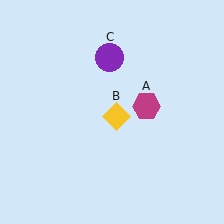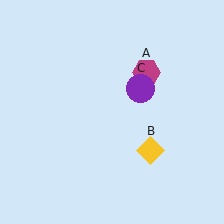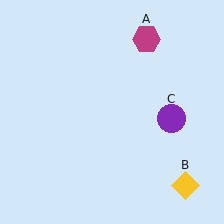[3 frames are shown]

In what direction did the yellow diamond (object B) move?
The yellow diamond (object B) moved down and to the right.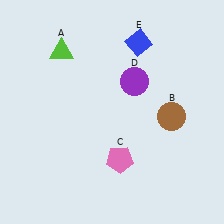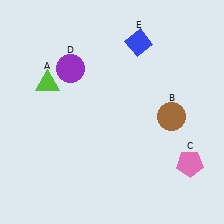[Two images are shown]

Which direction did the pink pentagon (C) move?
The pink pentagon (C) moved right.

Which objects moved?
The objects that moved are: the lime triangle (A), the pink pentagon (C), the purple circle (D).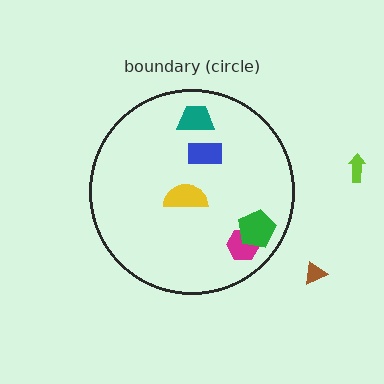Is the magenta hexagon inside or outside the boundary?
Inside.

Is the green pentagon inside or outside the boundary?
Inside.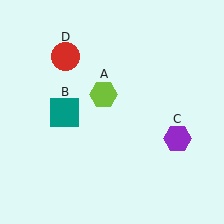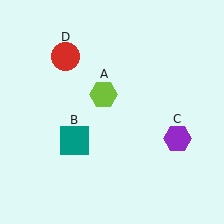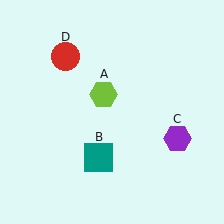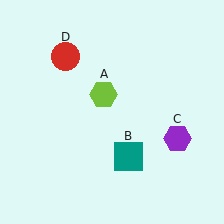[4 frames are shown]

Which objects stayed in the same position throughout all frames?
Lime hexagon (object A) and purple hexagon (object C) and red circle (object D) remained stationary.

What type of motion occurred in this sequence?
The teal square (object B) rotated counterclockwise around the center of the scene.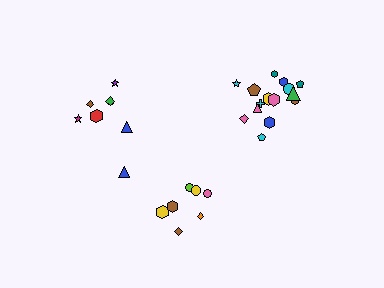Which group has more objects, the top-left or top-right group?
The top-right group.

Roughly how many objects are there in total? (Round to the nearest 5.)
Roughly 30 objects in total.